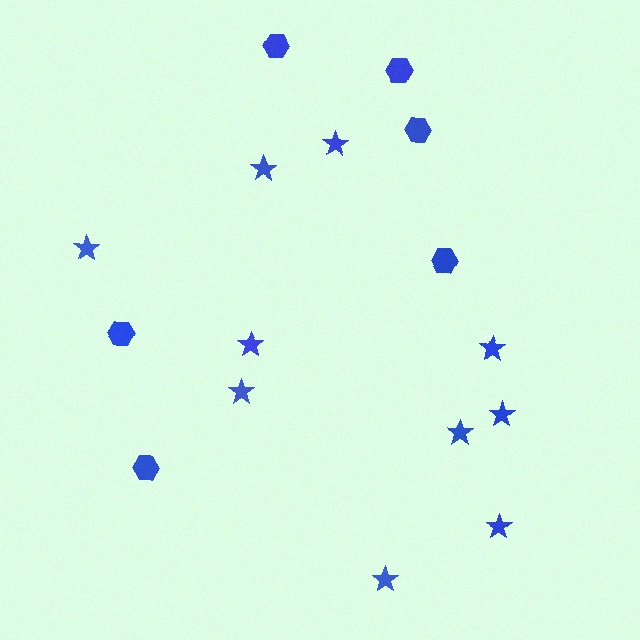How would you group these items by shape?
There are 2 groups: one group of stars (10) and one group of hexagons (6).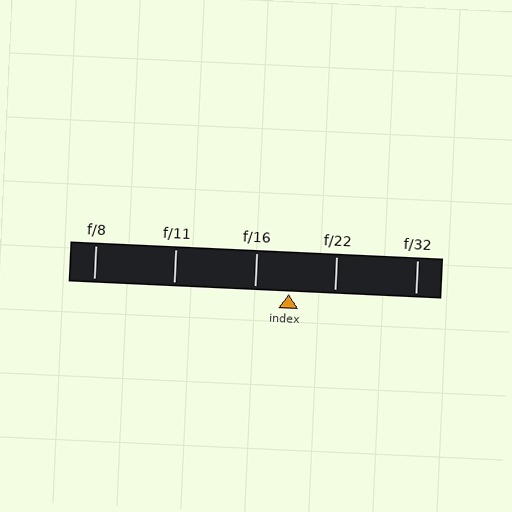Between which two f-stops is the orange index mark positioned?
The index mark is between f/16 and f/22.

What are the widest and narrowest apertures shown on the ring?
The widest aperture shown is f/8 and the narrowest is f/32.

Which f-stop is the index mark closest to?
The index mark is closest to f/16.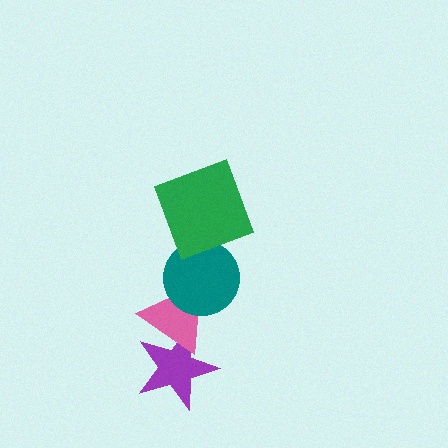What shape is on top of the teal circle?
The green square is on top of the teal circle.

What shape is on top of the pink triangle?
The teal circle is on top of the pink triangle.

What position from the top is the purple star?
The purple star is 4th from the top.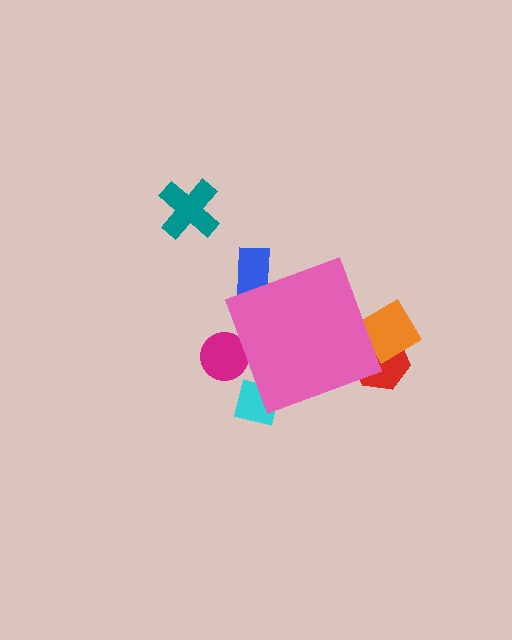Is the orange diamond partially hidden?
Yes, the orange diamond is partially hidden behind the pink diamond.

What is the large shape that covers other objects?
A pink diamond.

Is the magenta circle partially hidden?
Yes, the magenta circle is partially hidden behind the pink diamond.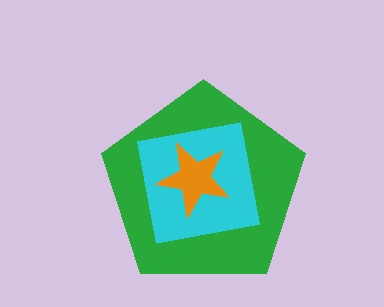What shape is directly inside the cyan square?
The orange star.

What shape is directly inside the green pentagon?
The cyan square.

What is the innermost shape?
The orange star.